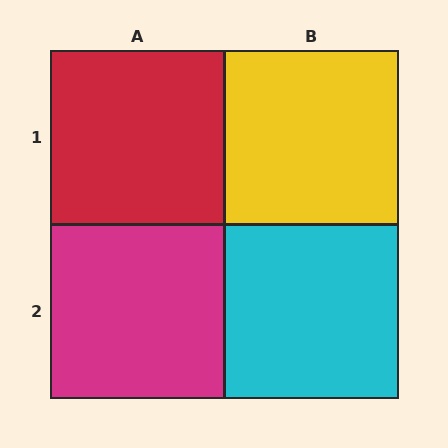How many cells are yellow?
1 cell is yellow.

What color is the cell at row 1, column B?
Yellow.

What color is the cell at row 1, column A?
Red.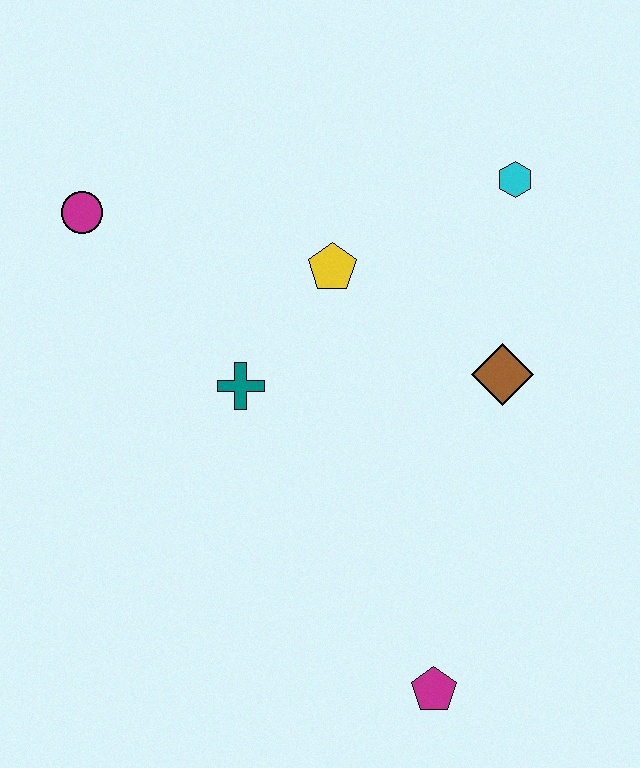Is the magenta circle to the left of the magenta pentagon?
Yes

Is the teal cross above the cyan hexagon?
No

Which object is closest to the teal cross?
The yellow pentagon is closest to the teal cross.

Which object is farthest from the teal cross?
The magenta pentagon is farthest from the teal cross.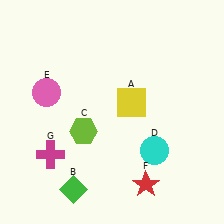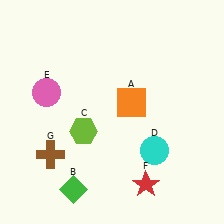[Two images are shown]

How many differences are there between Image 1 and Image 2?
There are 2 differences between the two images.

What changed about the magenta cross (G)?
In Image 1, G is magenta. In Image 2, it changed to brown.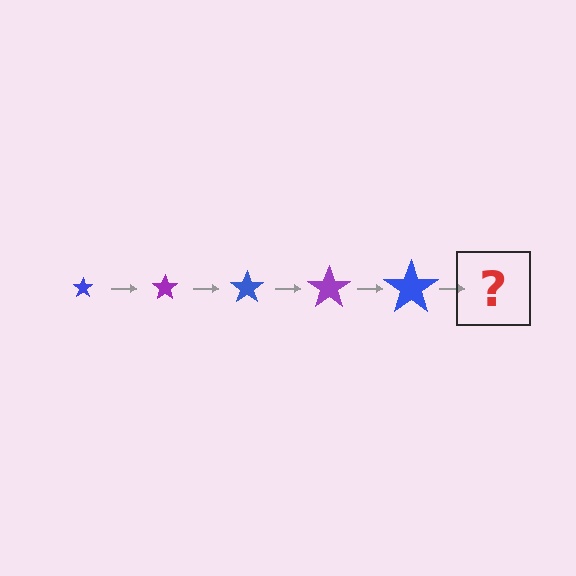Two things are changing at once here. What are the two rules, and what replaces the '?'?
The two rules are that the star grows larger each step and the color cycles through blue and purple. The '?' should be a purple star, larger than the previous one.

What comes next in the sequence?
The next element should be a purple star, larger than the previous one.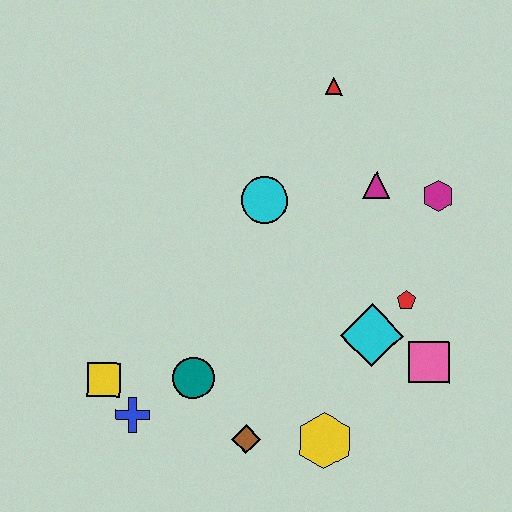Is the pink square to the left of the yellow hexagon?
No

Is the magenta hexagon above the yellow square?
Yes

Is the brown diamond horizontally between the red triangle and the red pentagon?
No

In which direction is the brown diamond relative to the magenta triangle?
The brown diamond is below the magenta triangle.